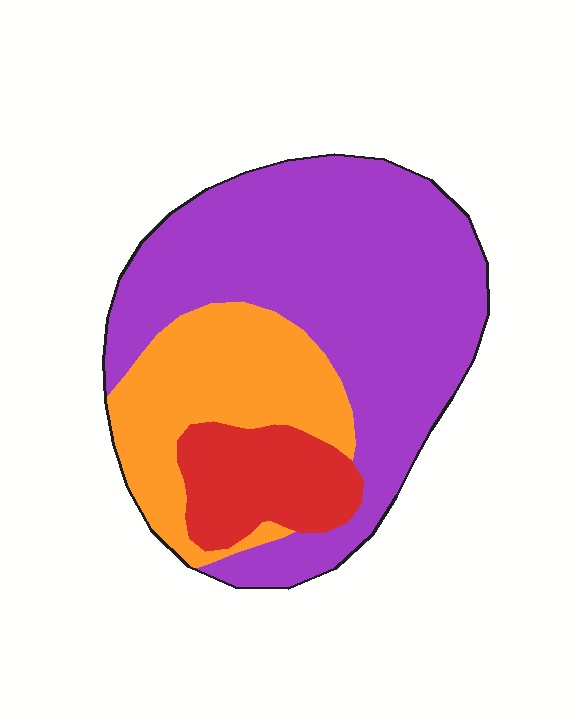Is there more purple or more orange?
Purple.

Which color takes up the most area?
Purple, at roughly 60%.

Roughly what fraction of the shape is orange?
Orange takes up about one quarter (1/4) of the shape.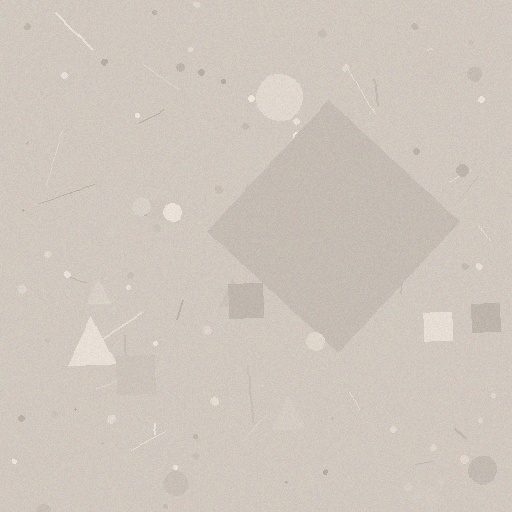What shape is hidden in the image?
A diamond is hidden in the image.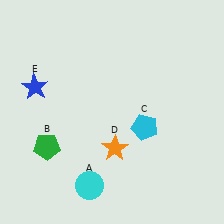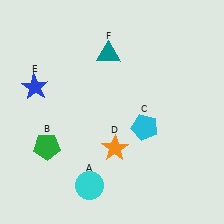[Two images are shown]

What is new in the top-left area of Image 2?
A teal triangle (F) was added in the top-left area of Image 2.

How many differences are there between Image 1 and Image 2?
There is 1 difference between the two images.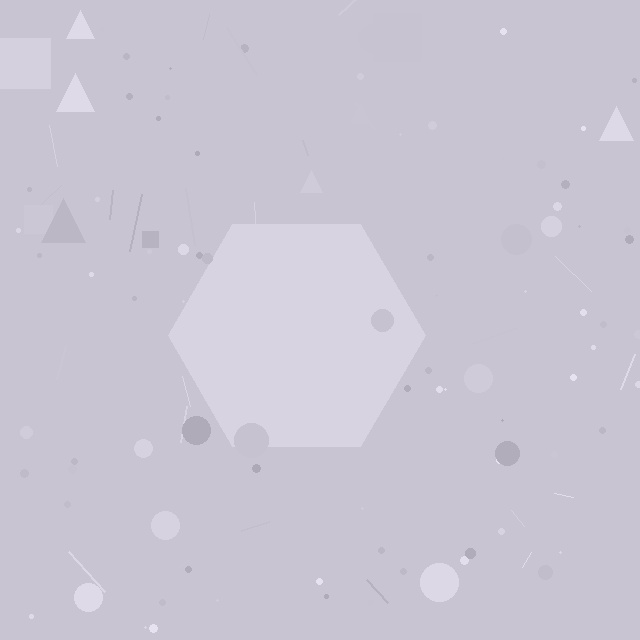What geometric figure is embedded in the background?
A hexagon is embedded in the background.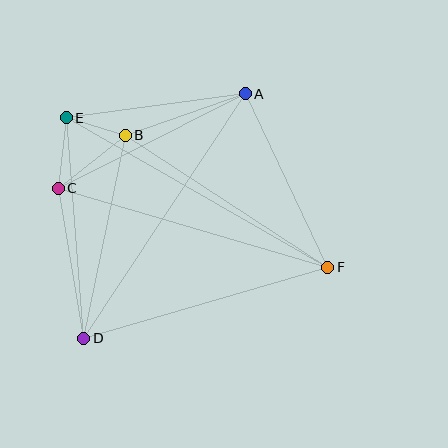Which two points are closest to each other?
Points B and E are closest to each other.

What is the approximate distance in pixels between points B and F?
The distance between B and F is approximately 242 pixels.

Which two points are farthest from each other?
Points E and F are farthest from each other.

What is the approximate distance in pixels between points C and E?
The distance between C and E is approximately 71 pixels.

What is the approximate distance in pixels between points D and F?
The distance between D and F is approximately 254 pixels.